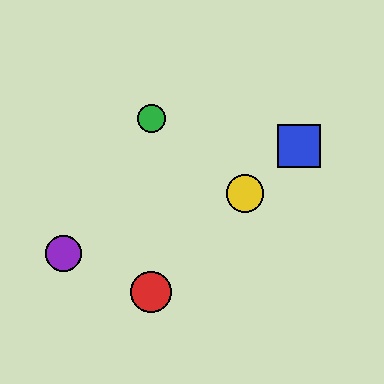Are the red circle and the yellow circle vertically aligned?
No, the red circle is at x≈151 and the yellow circle is at x≈245.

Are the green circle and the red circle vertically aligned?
Yes, both are at x≈151.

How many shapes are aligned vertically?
2 shapes (the red circle, the green circle) are aligned vertically.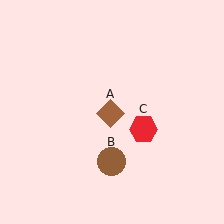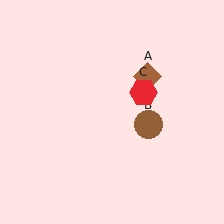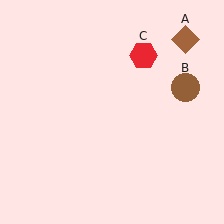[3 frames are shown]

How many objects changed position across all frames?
3 objects changed position: brown diamond (object A), brown circle (object B), red hexagon (object C).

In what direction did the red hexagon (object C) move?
The red hexagon (object C) moved up.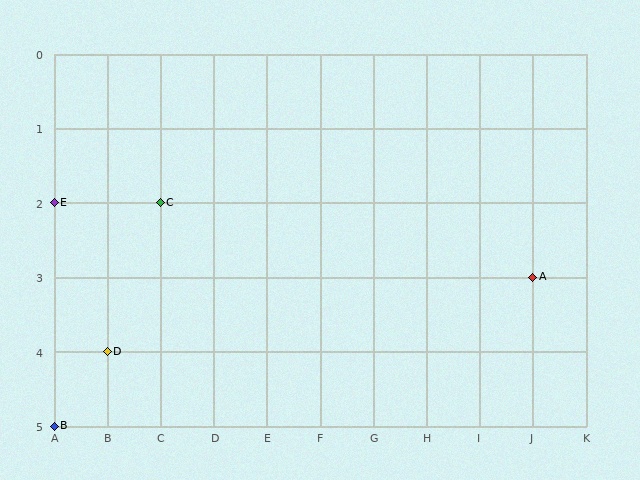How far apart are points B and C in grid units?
Points B and C are 2 columns and 3 rows apart (about 3.6 grid units diagonally).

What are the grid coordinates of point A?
Point A is at grid coordinates (J, 3).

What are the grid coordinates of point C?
Point C is at grid coordinates (C, 2).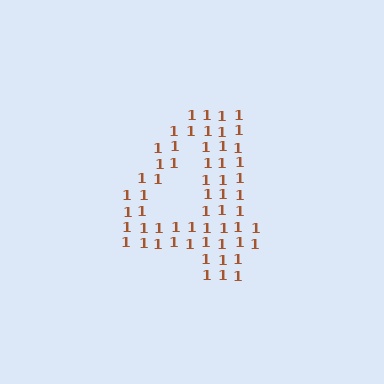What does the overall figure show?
The overall figure shows the digit 4.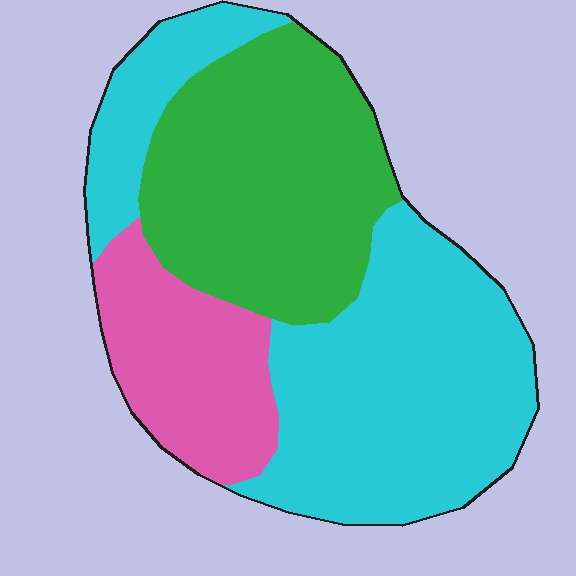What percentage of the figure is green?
Green covers about 35% of the figure.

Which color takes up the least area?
Pink, at roughly 20%.